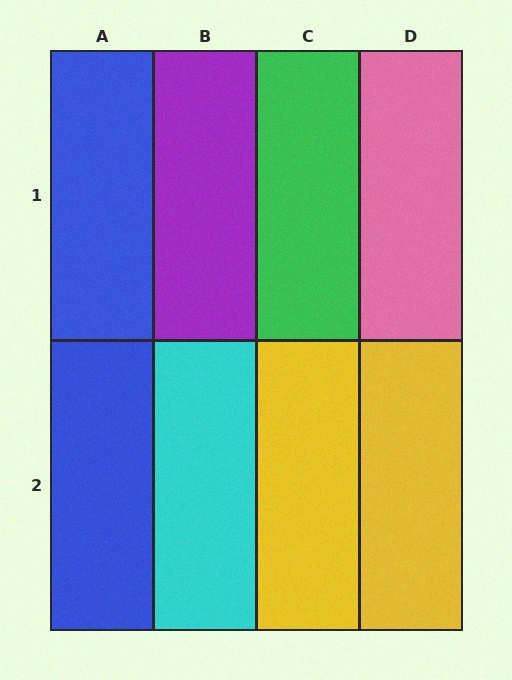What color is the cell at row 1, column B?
Purple.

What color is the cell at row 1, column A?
Blue.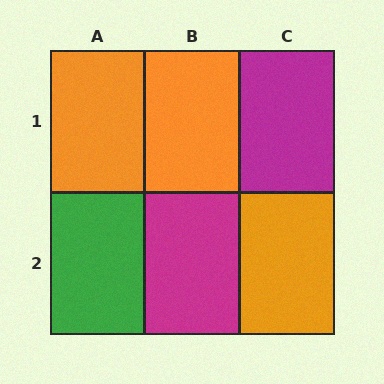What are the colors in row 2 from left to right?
Green, magenta, orange.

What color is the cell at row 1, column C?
Magenta.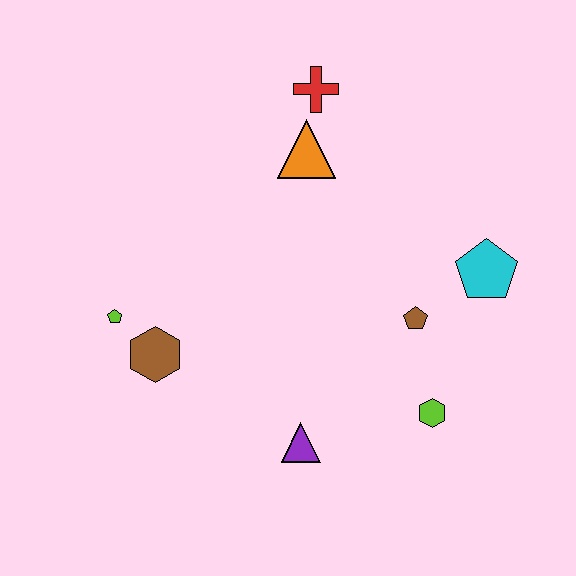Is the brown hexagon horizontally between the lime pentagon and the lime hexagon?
Yes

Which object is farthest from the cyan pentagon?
The lime pentagon is farthest from the cyan pentagon.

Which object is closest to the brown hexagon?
The lime pentagon is closest to the brown hexagon.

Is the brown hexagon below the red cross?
Yes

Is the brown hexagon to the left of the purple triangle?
Yes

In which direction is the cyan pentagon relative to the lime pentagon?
The cyan pentagon is to the right of the lime pentagon.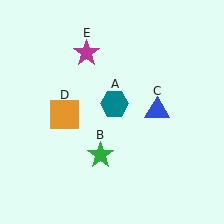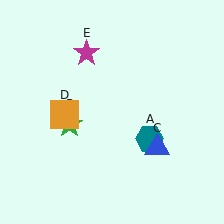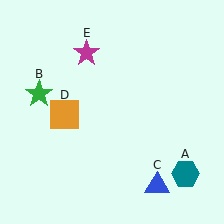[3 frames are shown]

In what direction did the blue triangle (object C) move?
The blue triangle (object C) moved down.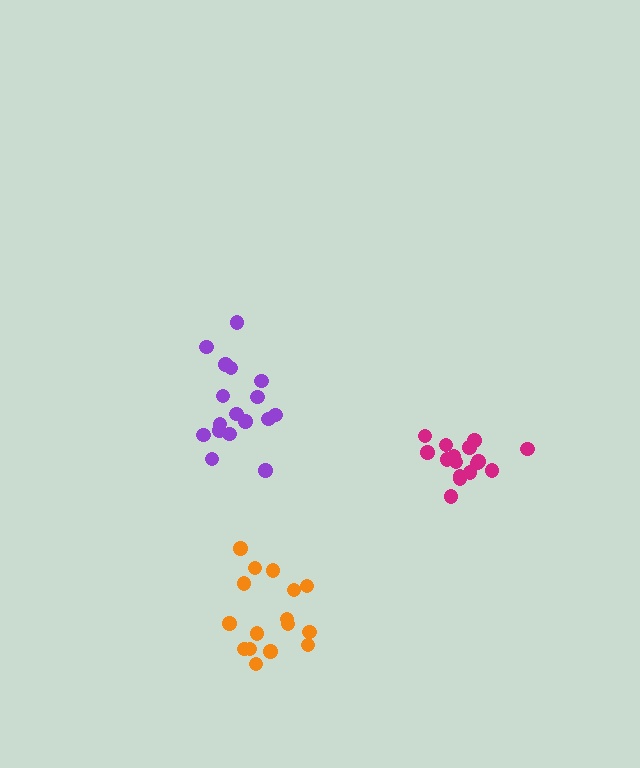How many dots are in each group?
Group 1: 17 dots, Group 2: 16 dots, Group 3: 16 dots (49 total).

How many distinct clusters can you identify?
There are 3 distinct clusters.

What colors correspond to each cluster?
The clusters are colored: purple, orange, magenta.